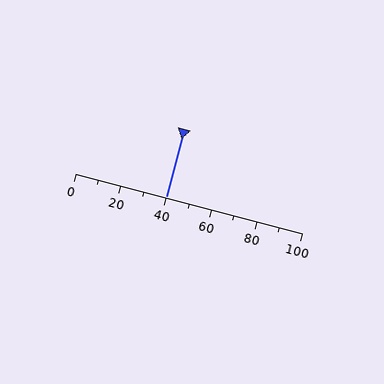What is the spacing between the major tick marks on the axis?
The major ticks are spaced 20 apart.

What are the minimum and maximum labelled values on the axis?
The axis runs from 0 to 100.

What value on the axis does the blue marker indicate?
The marker indicates approximately 40.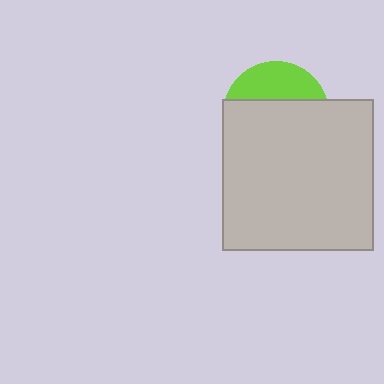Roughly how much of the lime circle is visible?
A small part of it is visible (roughly 33%).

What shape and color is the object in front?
The object in front is a light gray square.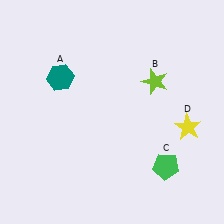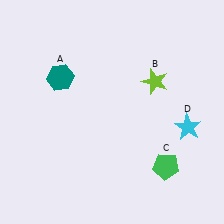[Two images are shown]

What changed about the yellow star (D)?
In Image 1, D is yellow. In Image 2, it changed to cyan.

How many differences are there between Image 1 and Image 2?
There is 1 difference between the two images.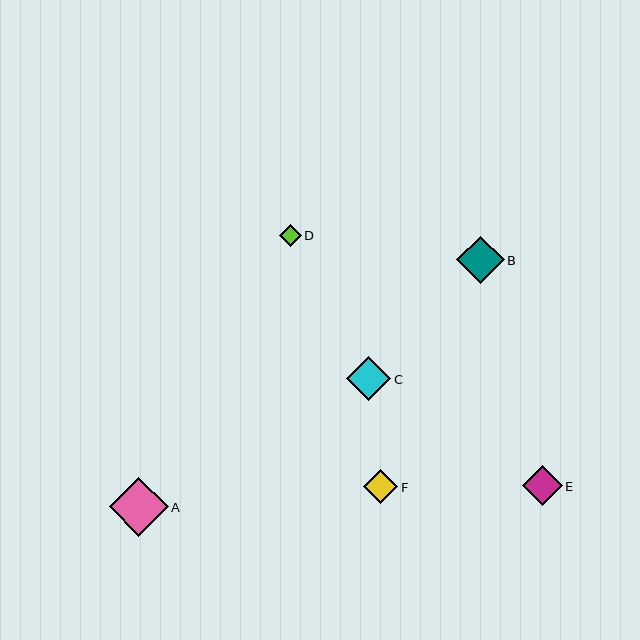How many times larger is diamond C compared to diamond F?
Diamond C is approximately 1.3 times the size of diamond F.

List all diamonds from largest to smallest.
From largest to smallest: A, B, C, E, F, D.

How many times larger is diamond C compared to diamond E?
Diamond C is approximately 1.1 times the size of diamond E.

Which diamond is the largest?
Diamond A is the largest with a size of approximately 59 pixels.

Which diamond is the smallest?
Diamond D is the smallest with a size of approximately 22 pixels.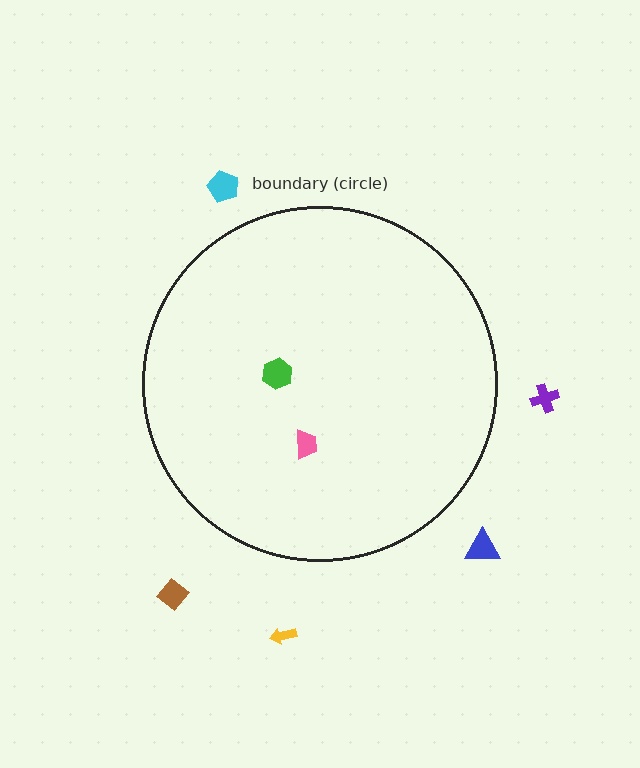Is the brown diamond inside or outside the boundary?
Outside.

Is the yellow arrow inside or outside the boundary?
Outside.